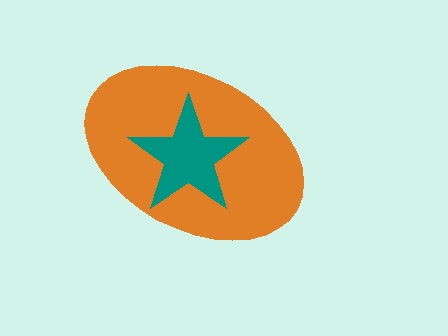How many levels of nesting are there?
2.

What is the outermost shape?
The orange ellipse.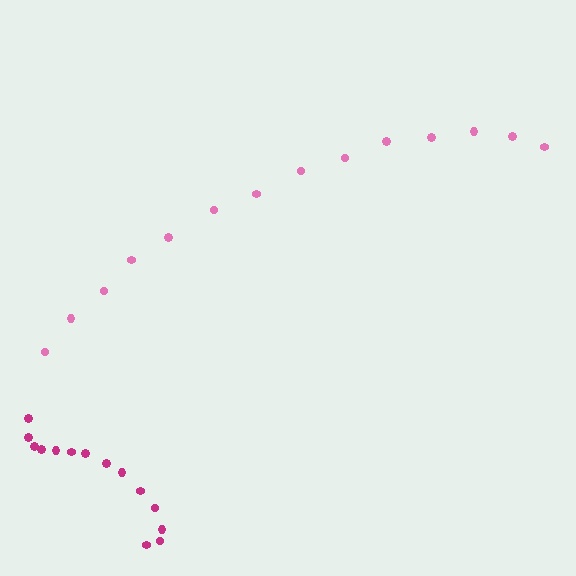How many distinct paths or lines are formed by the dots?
There are 2 distinct paths.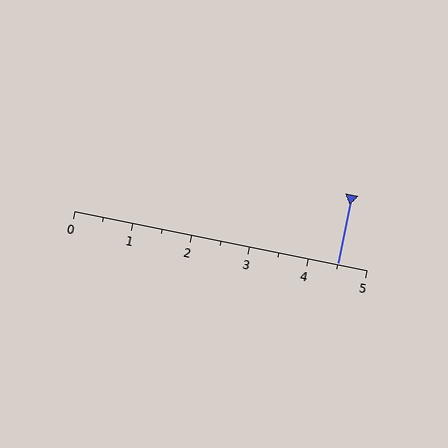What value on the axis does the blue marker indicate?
The marker indicates approximately 4.5.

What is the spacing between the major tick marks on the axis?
The major ticks are spaced 1 apart.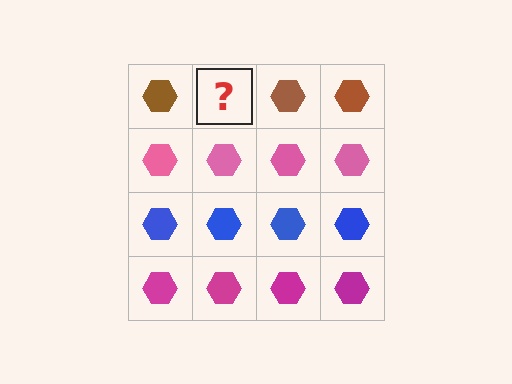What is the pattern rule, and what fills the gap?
The rule is that each row has a consistent color. The gap should be filled with a brown hexagon.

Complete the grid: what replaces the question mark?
The question mark should be replaced with a brown hexagon.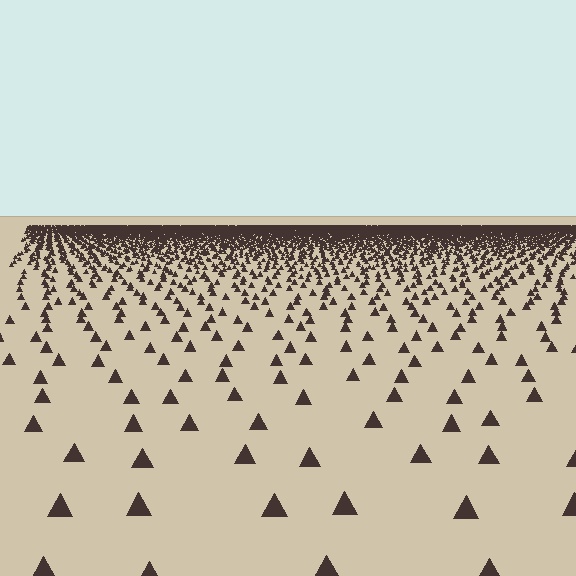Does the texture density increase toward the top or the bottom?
Density increases toward the top.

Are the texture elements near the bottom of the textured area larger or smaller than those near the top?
Larger. Near the bottom, elements are closer to the viewer and appear at a bigger on-screen size.